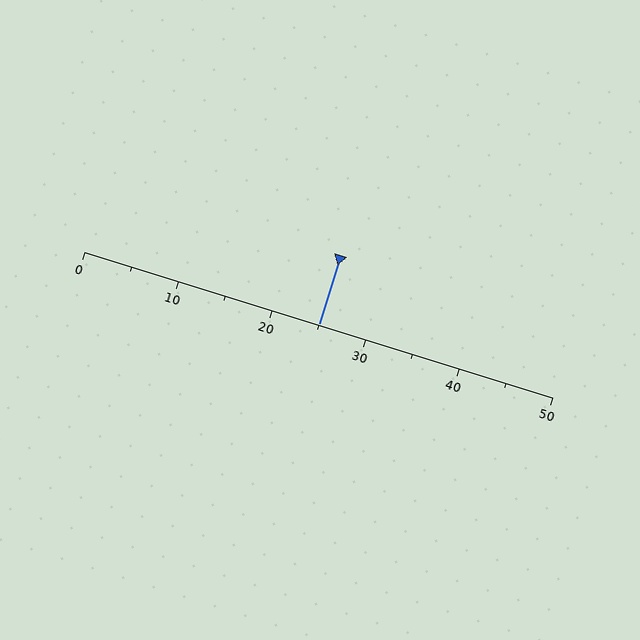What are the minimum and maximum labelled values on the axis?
The axis runs from 0 to 50.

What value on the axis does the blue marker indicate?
The marker indicates approximately 25.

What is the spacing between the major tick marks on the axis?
The major ticks are spaced 10 apart.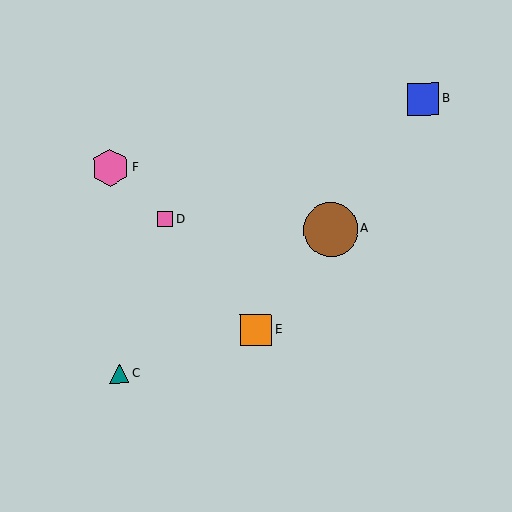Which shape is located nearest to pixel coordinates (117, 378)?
The teal triangle (labeled C) at (119, 373) is nearest to that location.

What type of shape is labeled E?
Shape E is an orange square.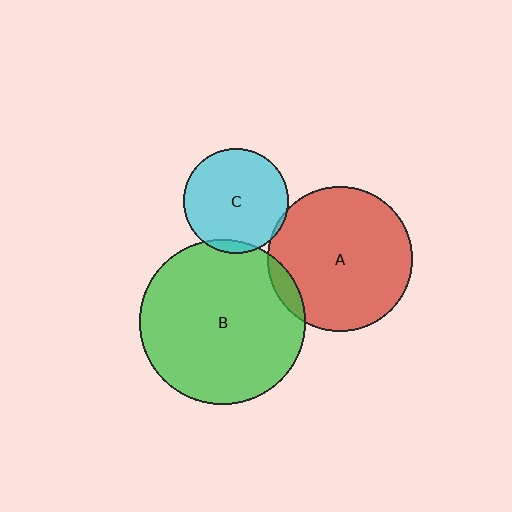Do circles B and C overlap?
Yes.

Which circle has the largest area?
Circle B (green).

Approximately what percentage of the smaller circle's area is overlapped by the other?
Approximately 5%.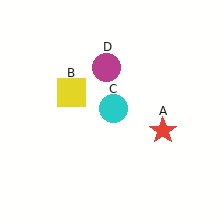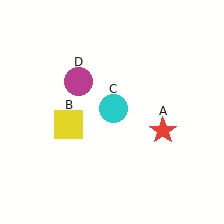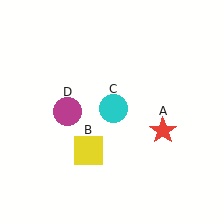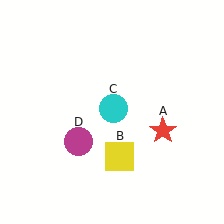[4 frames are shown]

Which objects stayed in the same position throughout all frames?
Red star (object A) and cyan circle (object C) remained stationary.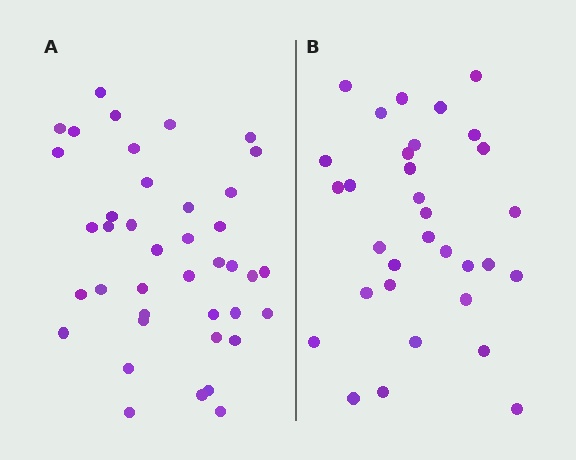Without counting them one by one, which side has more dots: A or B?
Region A (the left region) has more dots.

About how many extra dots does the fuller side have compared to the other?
Region A has roughly 8 or so more dots than region B.